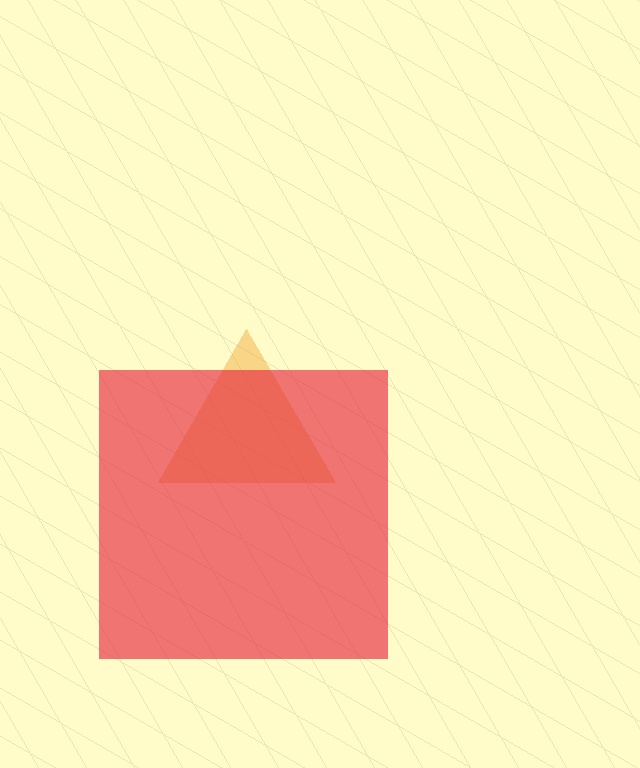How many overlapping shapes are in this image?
There are 2 overlapping shapes in the image.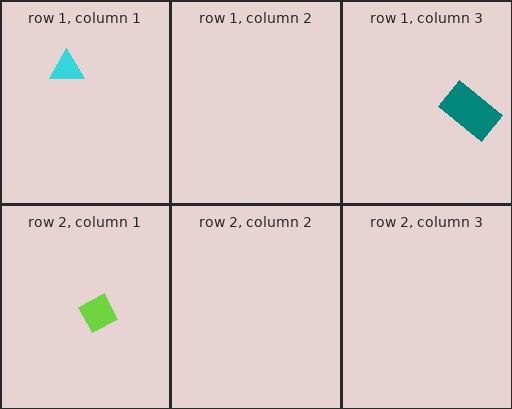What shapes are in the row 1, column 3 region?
The teal rectangle.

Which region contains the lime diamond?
The row 2, column 1 region.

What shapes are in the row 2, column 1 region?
The lime diamond.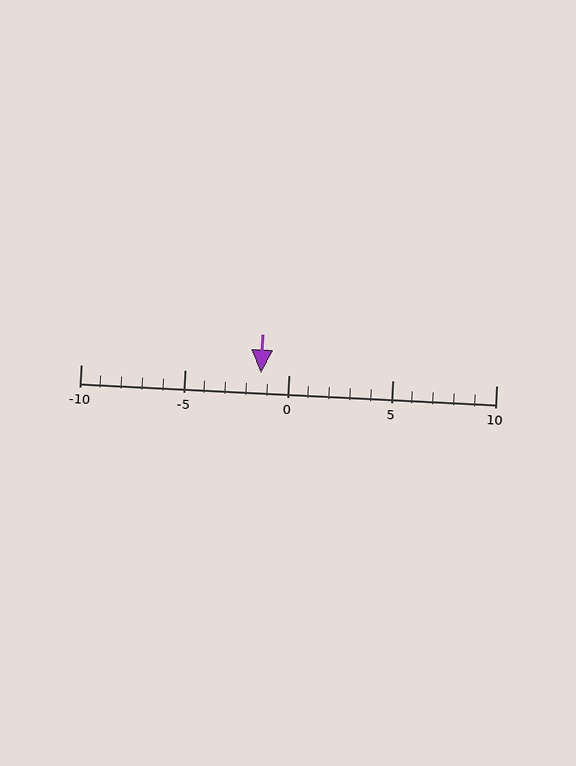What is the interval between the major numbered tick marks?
The major tick marks are spaced 5 units apart.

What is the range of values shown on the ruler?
The ruler shows values from -10 to 10.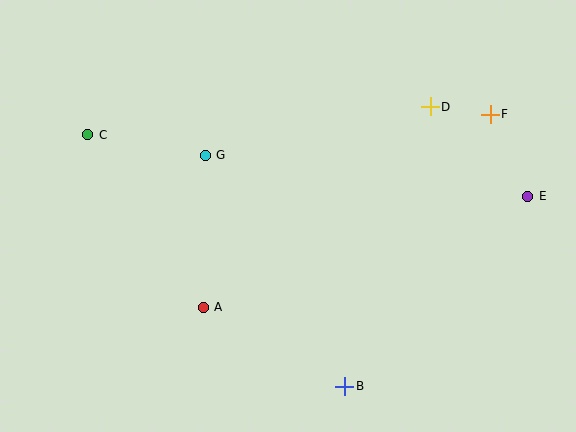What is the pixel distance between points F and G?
The distance between F and G is 288 pixels.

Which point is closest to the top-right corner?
Point F is closest to the top-right corner.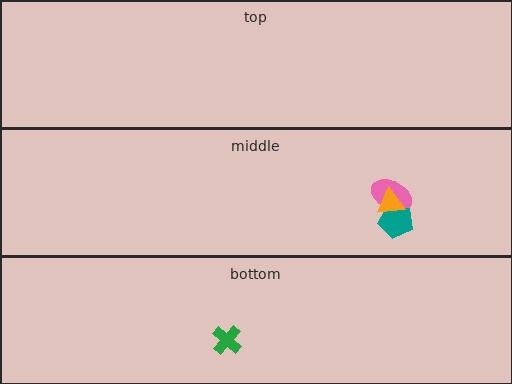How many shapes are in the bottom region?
1.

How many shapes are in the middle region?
3.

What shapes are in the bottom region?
The green cross.